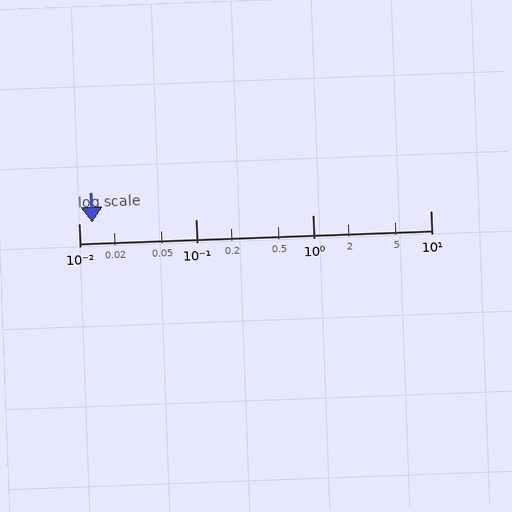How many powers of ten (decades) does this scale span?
The scale spans 3 decades, from 0.01 to 10.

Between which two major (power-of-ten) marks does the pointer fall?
The pointer is between 0.01 and 0.1.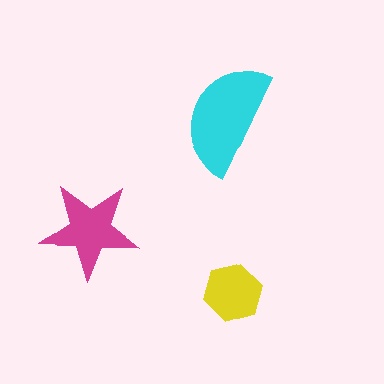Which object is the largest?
The cyan semicircle.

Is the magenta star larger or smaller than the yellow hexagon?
Larger.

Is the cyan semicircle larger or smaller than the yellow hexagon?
Larger.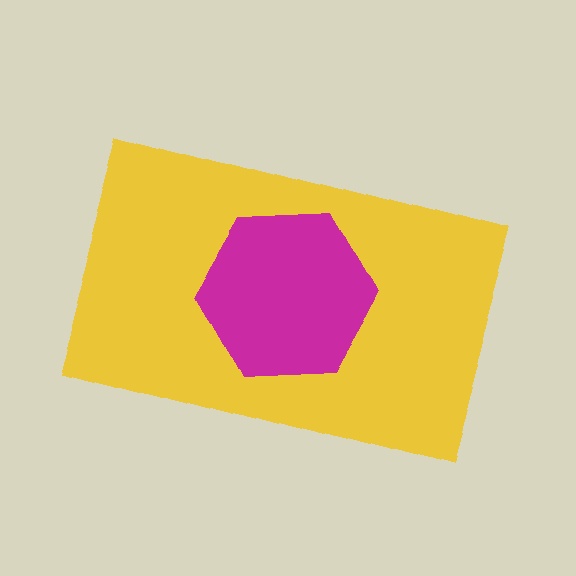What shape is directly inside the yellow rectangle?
The magenta hexagon.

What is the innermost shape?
The magenta hexagon.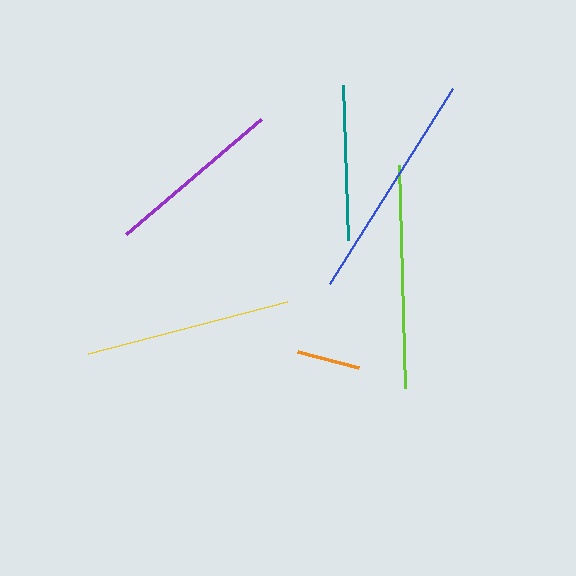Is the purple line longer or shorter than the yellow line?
The yellow line is longer than the purple line.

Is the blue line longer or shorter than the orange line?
The blue line is longer than the orange line.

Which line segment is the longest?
The blue line is the longest at approximately 231 pixels.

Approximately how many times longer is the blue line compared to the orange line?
The blue line is approximately 3.6 times the length of the orange line.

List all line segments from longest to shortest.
From longest to shortest: blue, lime, yellow, purple, teal, orange.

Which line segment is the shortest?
The orange line is the shortest at approximately 64 pixels.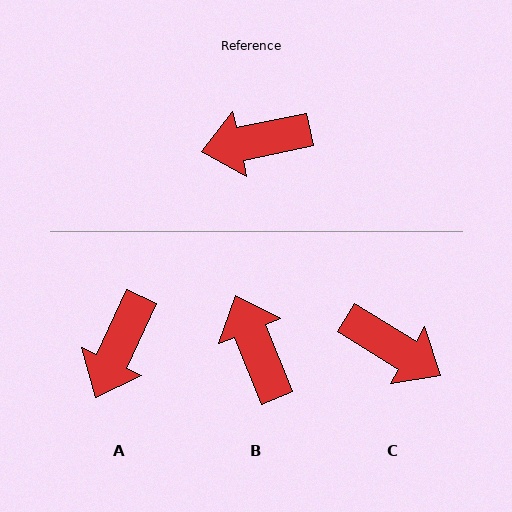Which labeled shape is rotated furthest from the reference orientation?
C, about 137 degrees away.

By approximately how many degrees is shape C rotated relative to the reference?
Approximately 137 degrees counter-clockwise.